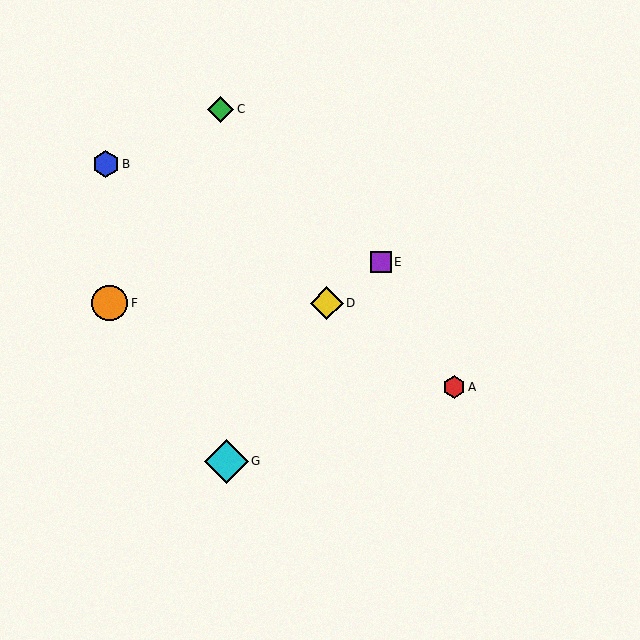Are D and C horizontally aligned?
No, D is at y≈303 and C is at y≈109.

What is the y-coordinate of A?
Object A is at y≈387.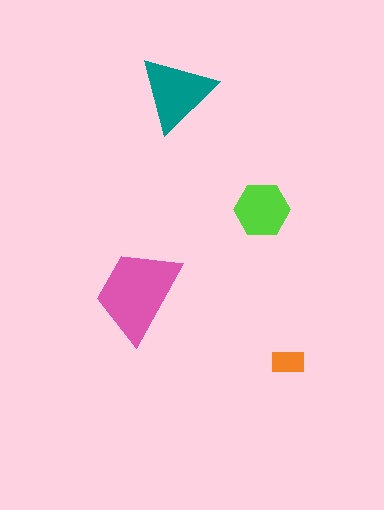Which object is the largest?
The pink trapezoid.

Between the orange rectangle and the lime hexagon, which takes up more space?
The lime hexagon.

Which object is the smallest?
The orange rectangle.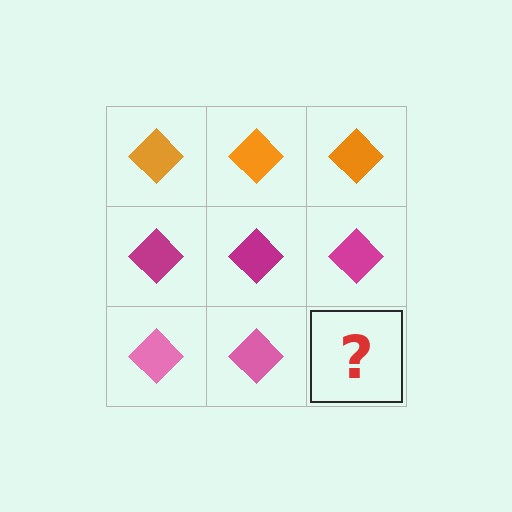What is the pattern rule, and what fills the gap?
The rule is that each row has a consistent color. The gap should be filled with a pink diamond.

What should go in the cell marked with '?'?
The missing cell should contain a pink diamond.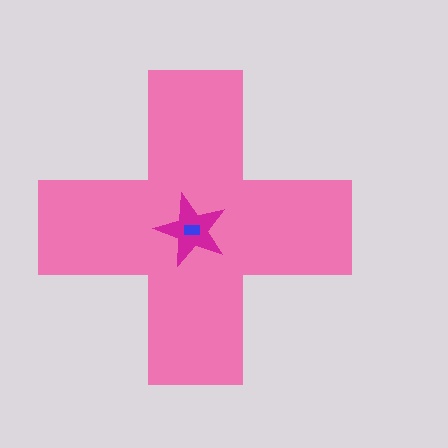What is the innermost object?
The blue rectangle.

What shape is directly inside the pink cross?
The magenta star.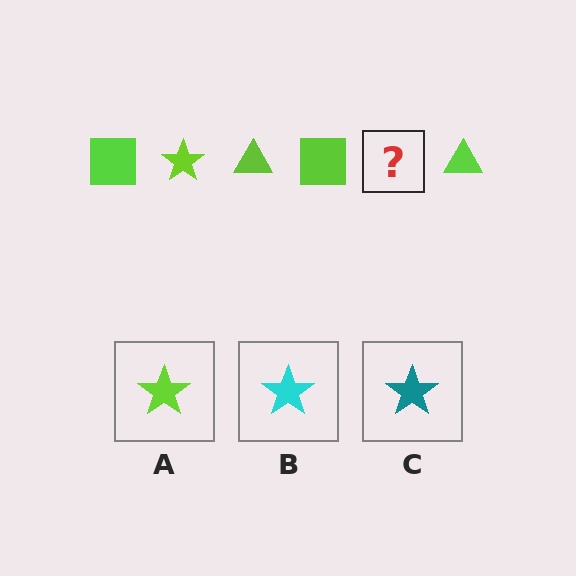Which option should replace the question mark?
Option A.